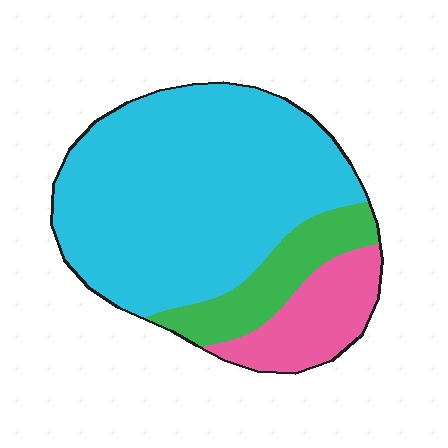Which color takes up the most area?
Cyan, at roughly 70%.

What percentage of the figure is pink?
Pink covers about 15% of the figure.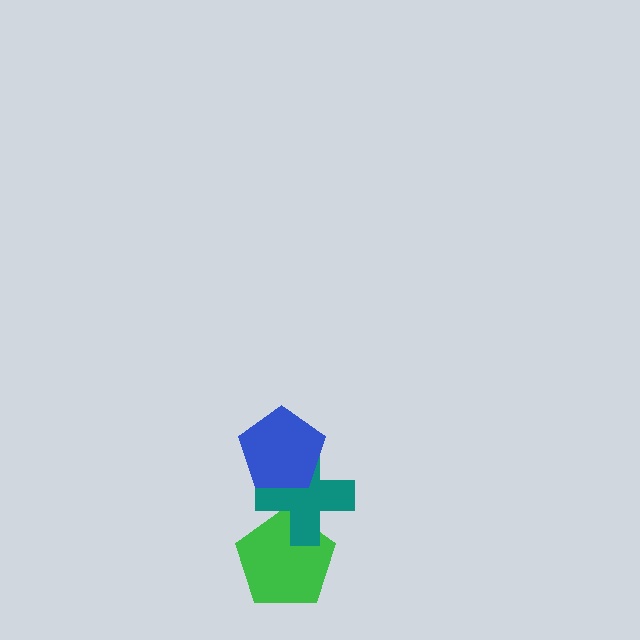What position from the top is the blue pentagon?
The blue pentagon is 1st from the top.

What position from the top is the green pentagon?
The green pentagon is 3rd from the top.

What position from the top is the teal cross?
The teal cross is 2nd from the top.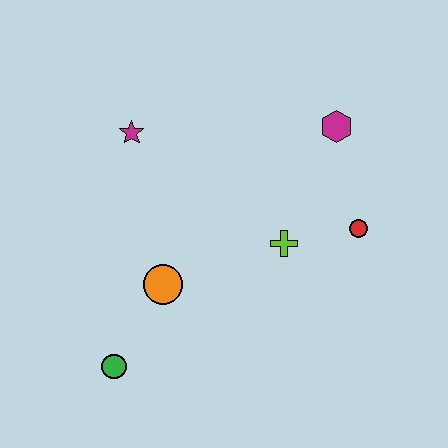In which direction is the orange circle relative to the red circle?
The orange circle is to the left of the red circle.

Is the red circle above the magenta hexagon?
No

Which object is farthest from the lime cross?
The green circle is farthest from the lime cross.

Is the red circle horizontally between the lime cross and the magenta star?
No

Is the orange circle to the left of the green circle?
No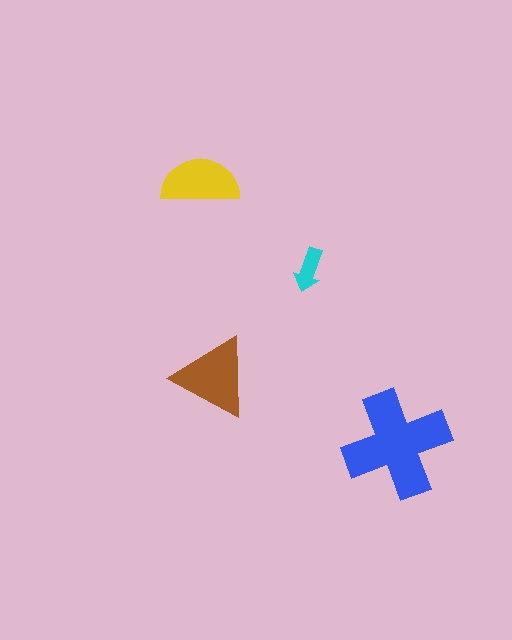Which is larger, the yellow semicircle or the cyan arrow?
The yellow semicircle.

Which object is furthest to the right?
The blue cross is rightmost.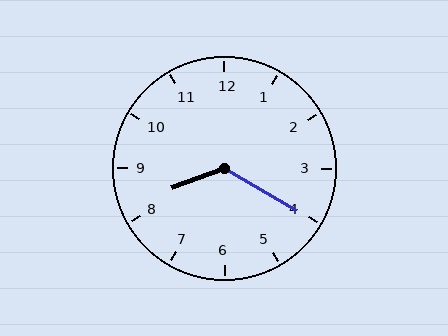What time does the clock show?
8:20.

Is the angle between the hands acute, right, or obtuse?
It is obtuse.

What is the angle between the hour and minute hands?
Approximately 130 degrees.